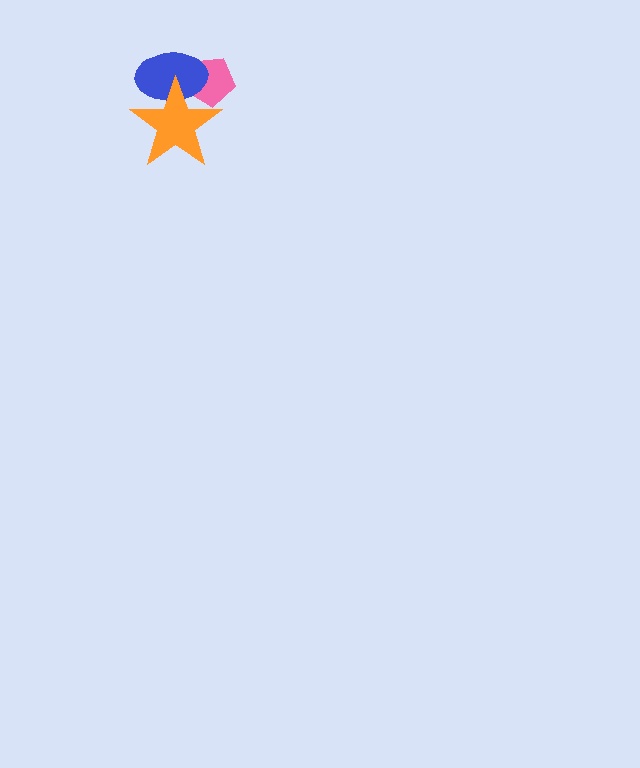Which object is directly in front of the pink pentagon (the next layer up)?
The blue ellipse is directly in front of the pink pentagon.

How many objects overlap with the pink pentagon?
2 objects overlap with the pink pentagon.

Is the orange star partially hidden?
No, no other shape covers it.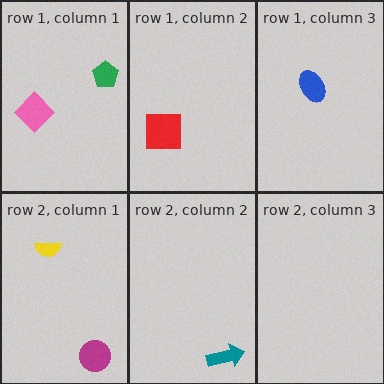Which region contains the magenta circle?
The row 2, column 1 region.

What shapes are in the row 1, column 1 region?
The green pentagon, the pink diamond.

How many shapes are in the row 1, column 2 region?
1.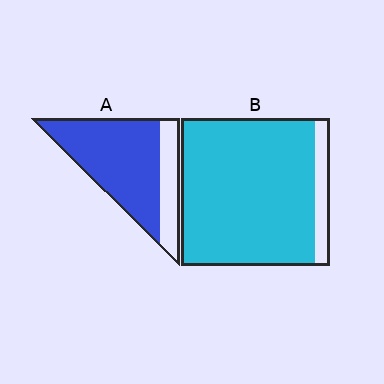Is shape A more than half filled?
Yes.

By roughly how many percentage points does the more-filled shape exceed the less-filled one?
By roughly 15 percentage points (B over A).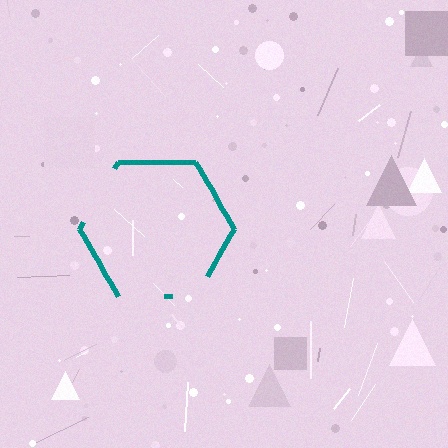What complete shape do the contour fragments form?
The contour fragments form a hexagon.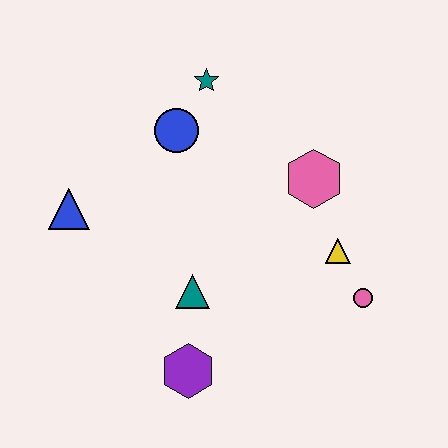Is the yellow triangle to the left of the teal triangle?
No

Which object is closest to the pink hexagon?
The yellow triangle is closest to the pink hexagon.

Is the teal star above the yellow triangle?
Yes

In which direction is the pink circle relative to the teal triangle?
The pink circle is to the right of the teal triangle.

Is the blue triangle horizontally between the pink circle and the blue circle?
No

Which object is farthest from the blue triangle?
The pink circle is farthest from the blue triangle.